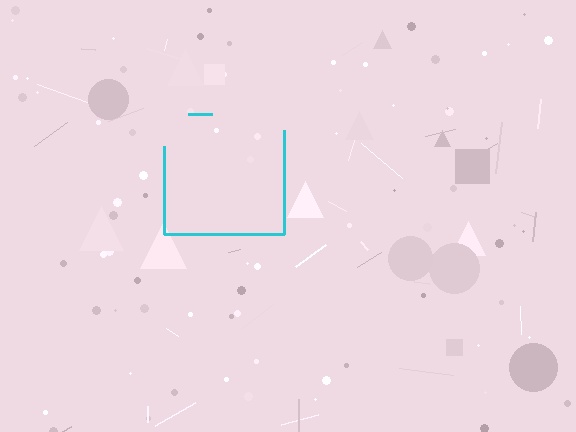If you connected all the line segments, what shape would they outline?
They would outline a square.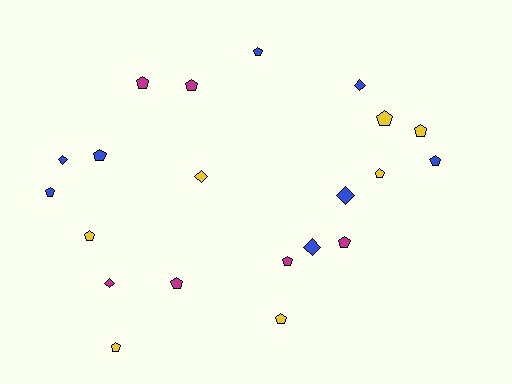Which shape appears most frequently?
Pentagon, with 15 objects.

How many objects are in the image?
There are 21 objects.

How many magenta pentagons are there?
There are 5 magenta pentagons.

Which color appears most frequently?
Blue, with 8 objects.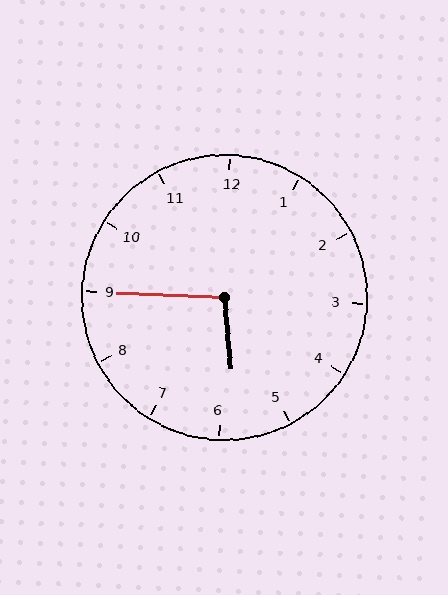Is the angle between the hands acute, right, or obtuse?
It is obtuse.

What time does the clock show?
5:45.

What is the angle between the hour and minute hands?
Approximately 98 degrees.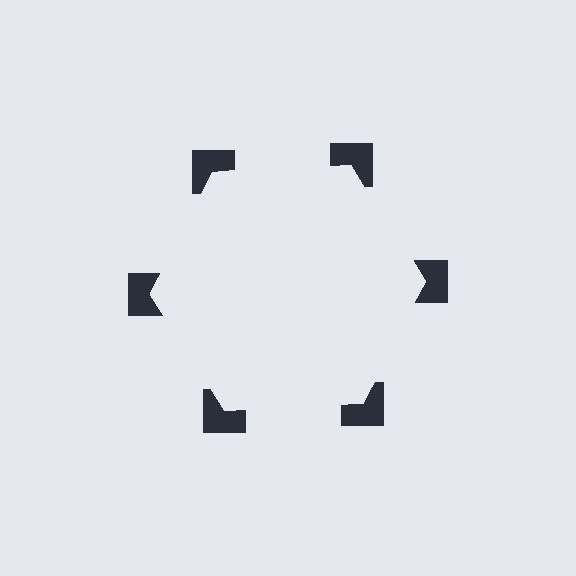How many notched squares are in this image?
There are 6 — one at each vertex of the illusory hexagon.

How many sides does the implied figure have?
6 sides.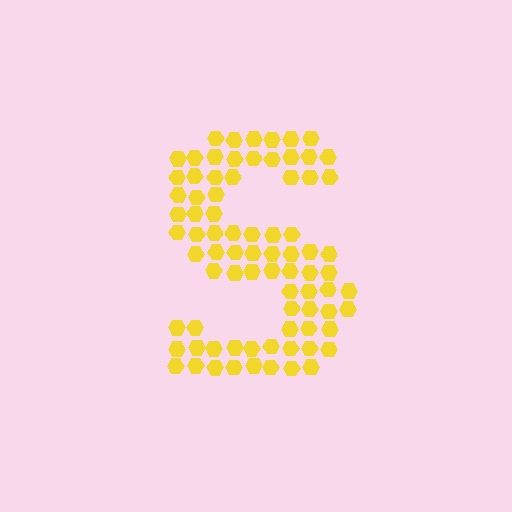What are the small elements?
The small elements are hexagons.